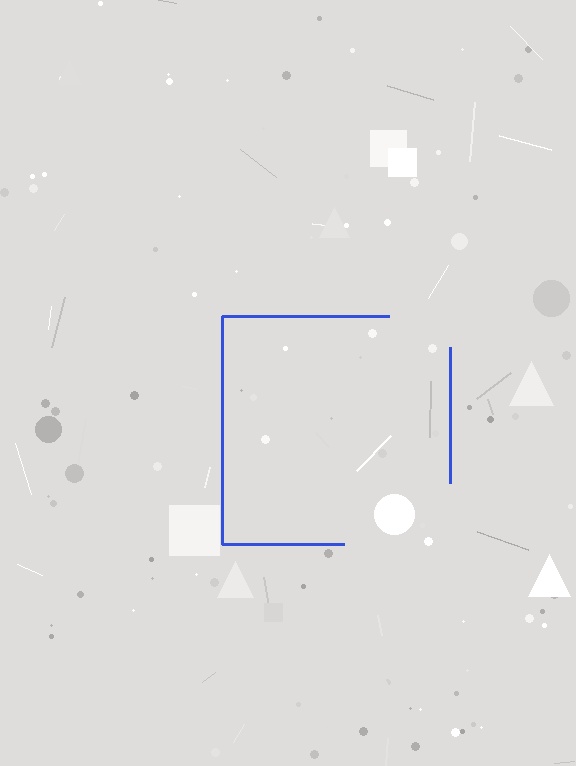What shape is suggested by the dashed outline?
The dashed outline suggests a square.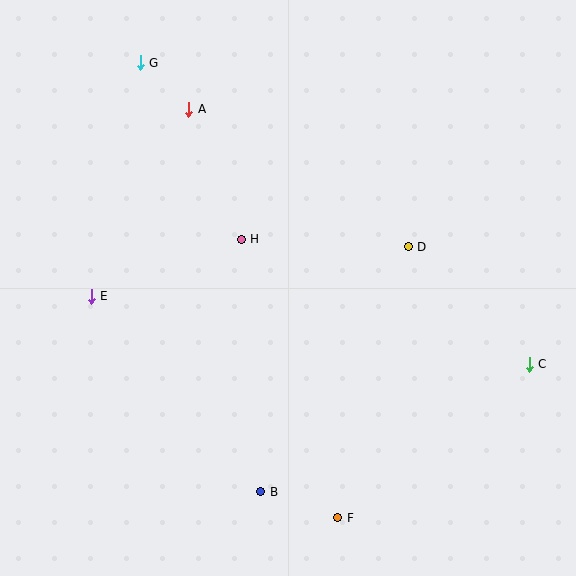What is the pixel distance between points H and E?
The distance between H and E is 160 pixels.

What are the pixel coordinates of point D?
Point D is at (408, 247).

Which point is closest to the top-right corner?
Point D is closest to the top-right corner.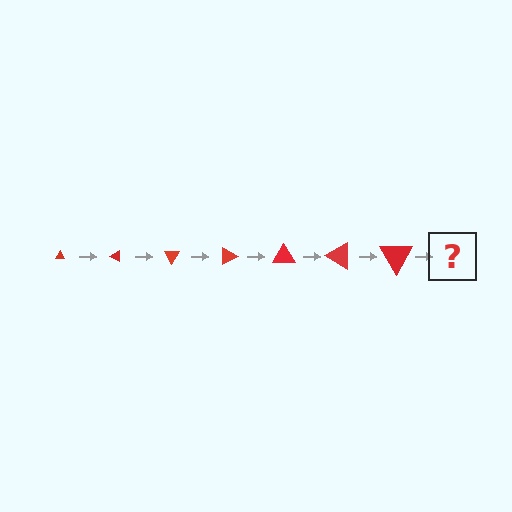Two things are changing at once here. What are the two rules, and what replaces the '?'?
The two rules are that the triangle grows larger each step and it rotates 30 degrees each step. The '?' should be a triangle, larger than the previous one and rotated 210 degrees from the start.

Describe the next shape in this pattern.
It should be a triangle, larger than the previous one and rotated 210 degrees from the start.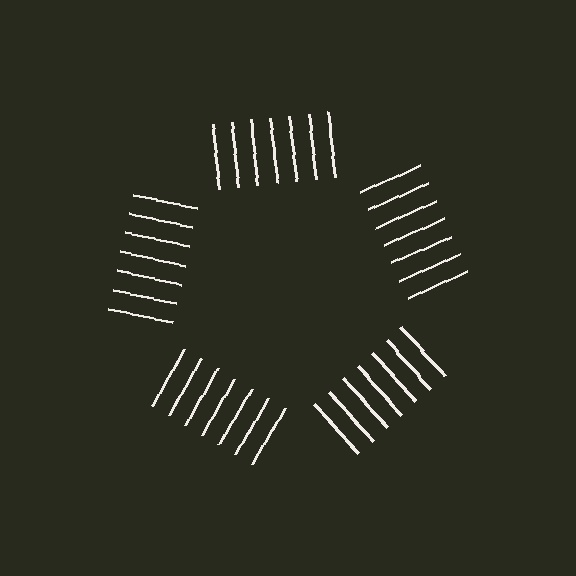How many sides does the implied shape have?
5 sides — the line-ends trace a pentagon.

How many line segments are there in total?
35 — 7 along each of the 5 edges.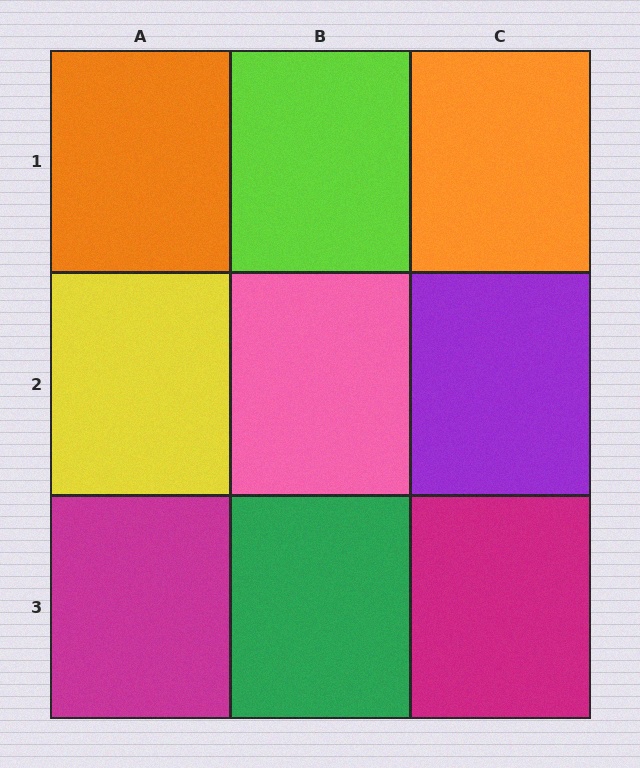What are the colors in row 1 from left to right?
Orange, lime, orange.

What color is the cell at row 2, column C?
Purple.